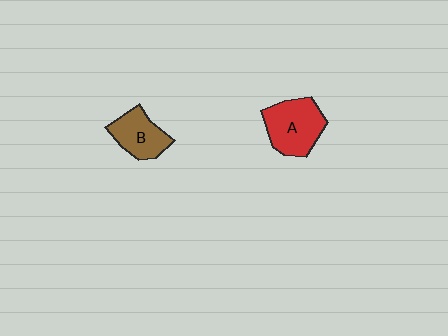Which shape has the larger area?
Shape A (red).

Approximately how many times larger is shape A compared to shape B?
Approximately 1.3 times.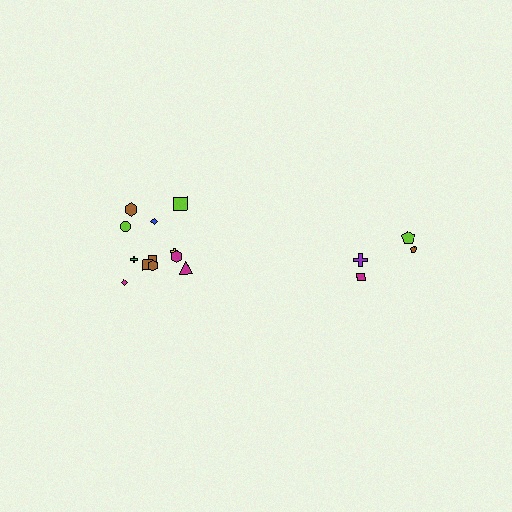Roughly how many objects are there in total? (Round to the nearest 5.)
Roughly 15 objects in total.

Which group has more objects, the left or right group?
The left group.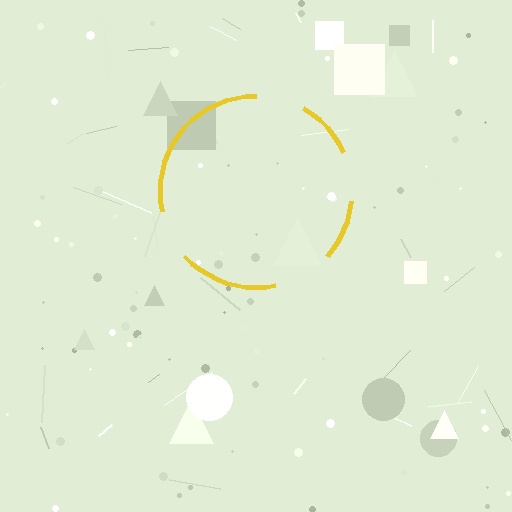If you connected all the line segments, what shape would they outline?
They would outline a circle.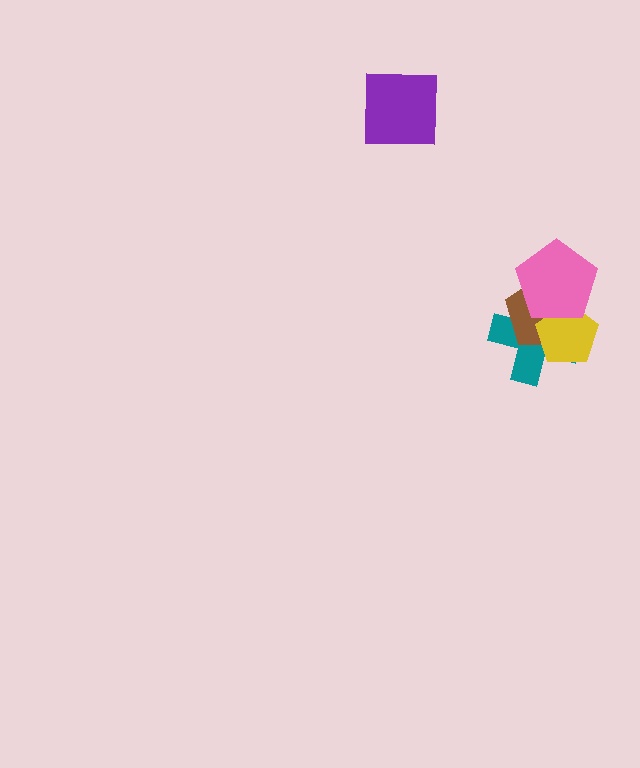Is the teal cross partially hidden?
Yes, it is partially covered by another shape.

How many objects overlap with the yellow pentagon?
3 objects overlap with the yellow pentagon.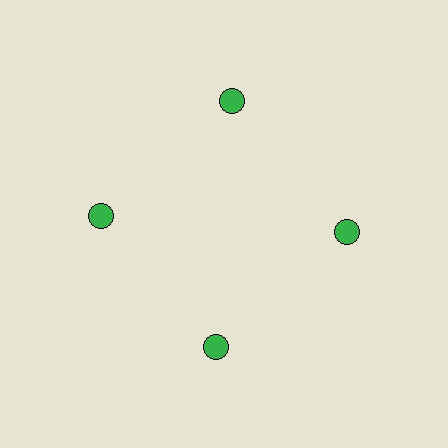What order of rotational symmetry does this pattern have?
This pattern has 4-fold rotational symmetry.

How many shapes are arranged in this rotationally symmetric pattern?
There are 4 shapes, arranged in 4 groups of 1.